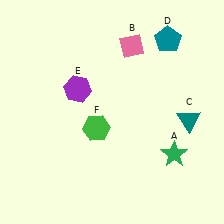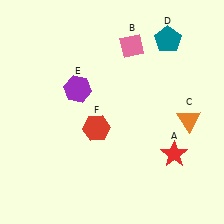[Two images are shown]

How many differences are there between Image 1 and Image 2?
There are 3 differences between the two images.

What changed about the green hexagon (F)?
In Image 1, F is green. In Image 2, it changed to red.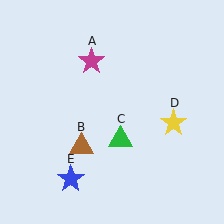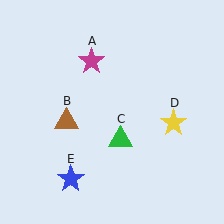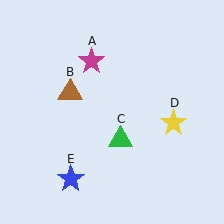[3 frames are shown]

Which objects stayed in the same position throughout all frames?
Magenta star (object A) and green triangle (object C) and yellow star (object D) and blue star (object E) remained stationary.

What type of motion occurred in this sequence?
The brown triangle (object B) rotated clockwise around the center of the scene.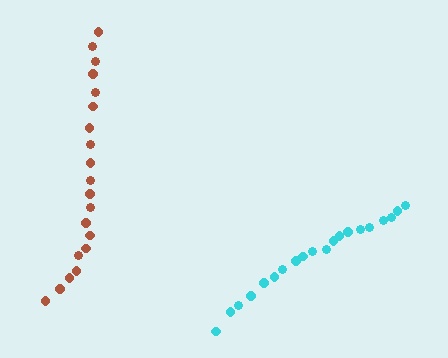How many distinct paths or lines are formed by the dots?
There are 2 distinct paths.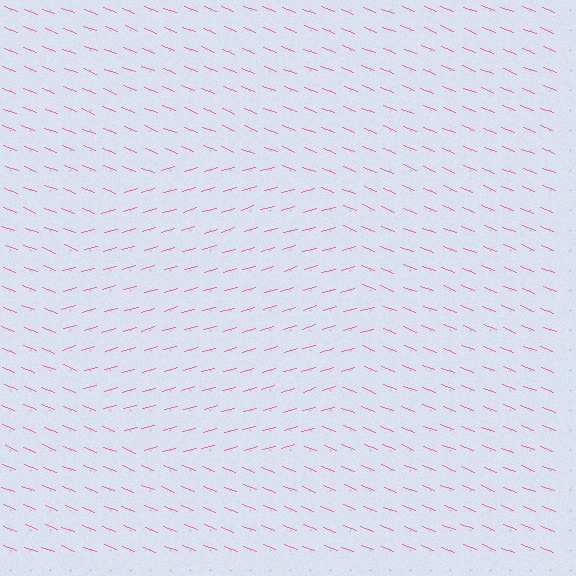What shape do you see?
I see a circle.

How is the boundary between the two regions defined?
The boundary is defined purely by a change in line orientation (approximately 37 degrees difference). All lines are the same color and thickness.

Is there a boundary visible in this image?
Yes, there is a texture boundary formed by a change in line orientation.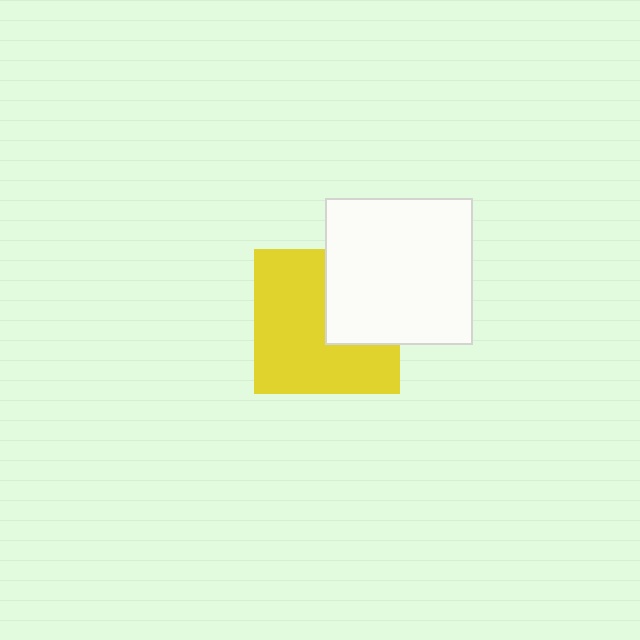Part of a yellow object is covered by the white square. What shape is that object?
It is a square.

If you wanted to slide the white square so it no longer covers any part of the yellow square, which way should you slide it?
Slide it right — that is the most direct way to separate the two shapes.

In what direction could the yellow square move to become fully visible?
The yellow square could move left. That would shift it out from behind the white square entirely.